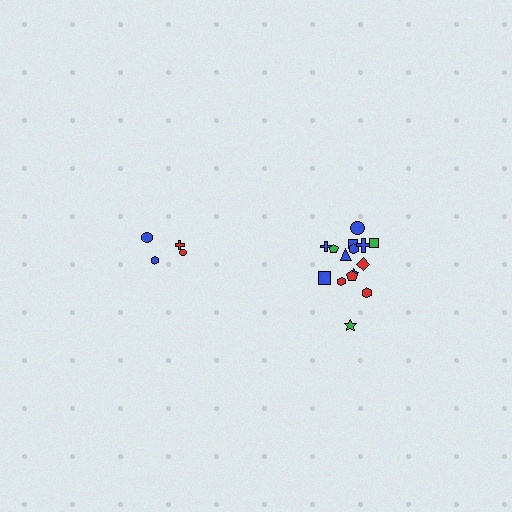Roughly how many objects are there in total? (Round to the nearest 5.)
Roughly 20 objects in total.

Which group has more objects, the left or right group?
The right group.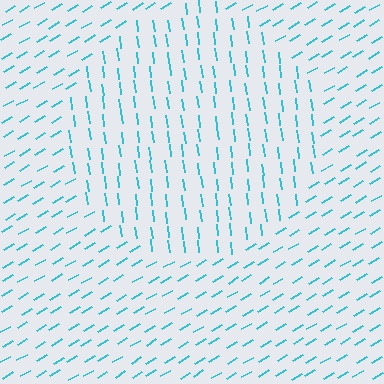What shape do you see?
I see a circle.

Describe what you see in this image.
The image is filled with small cyan line segments. A circle region in the image has lines oriented differently from the surrounding lines, creating a visible texture boundary.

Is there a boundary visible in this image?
Yes, there is a texture boundary formed by a change in line orientation.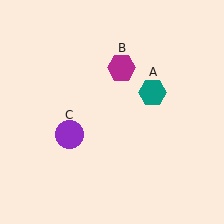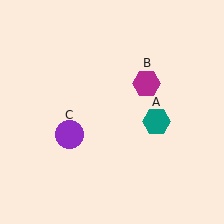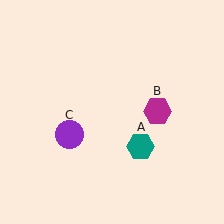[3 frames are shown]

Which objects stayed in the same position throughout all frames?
Purple circle (object C) remained stationary.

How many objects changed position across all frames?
2 objects changed position: teal hexagon (object A), magenta hexagon (object B).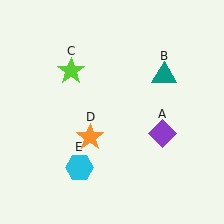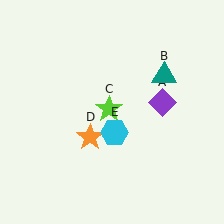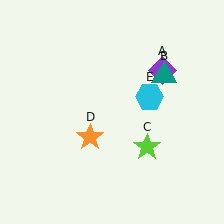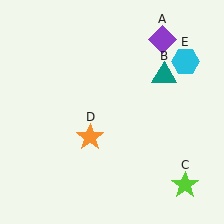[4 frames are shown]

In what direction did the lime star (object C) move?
The lime star (object C) moved down and to the right.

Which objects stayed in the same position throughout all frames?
Teal triangle (object B) and orange star (object D) remained stationary.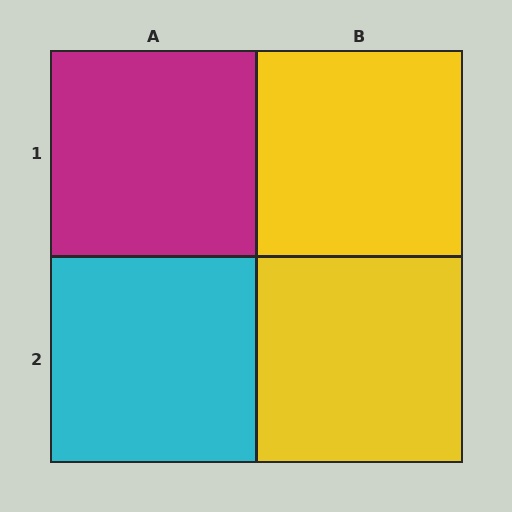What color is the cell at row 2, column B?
Yellow.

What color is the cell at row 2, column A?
Cyan.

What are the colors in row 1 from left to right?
Magenta, yellow.